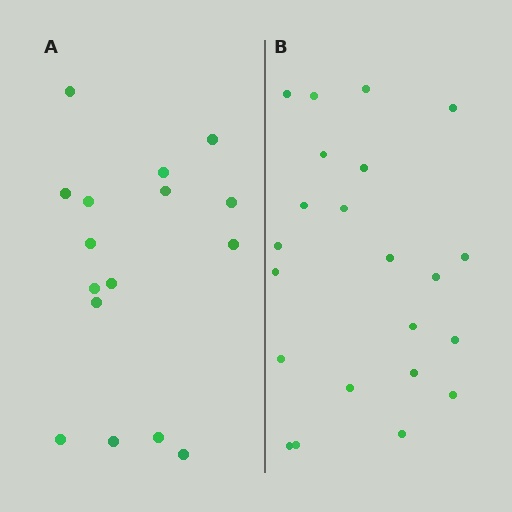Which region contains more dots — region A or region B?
Region B (the right region) has more dots.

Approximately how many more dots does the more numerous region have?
Region B has about 6 more dots than region A.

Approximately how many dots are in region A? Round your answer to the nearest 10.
About 20 dots. (The exact count is 16, which rounds to 20.)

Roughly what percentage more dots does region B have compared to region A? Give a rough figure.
About 40% more.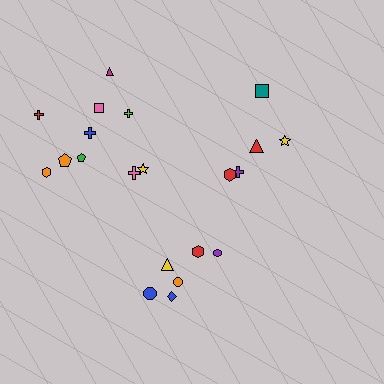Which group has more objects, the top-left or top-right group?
The top-left group.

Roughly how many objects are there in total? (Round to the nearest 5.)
Roughly 20 objects in total.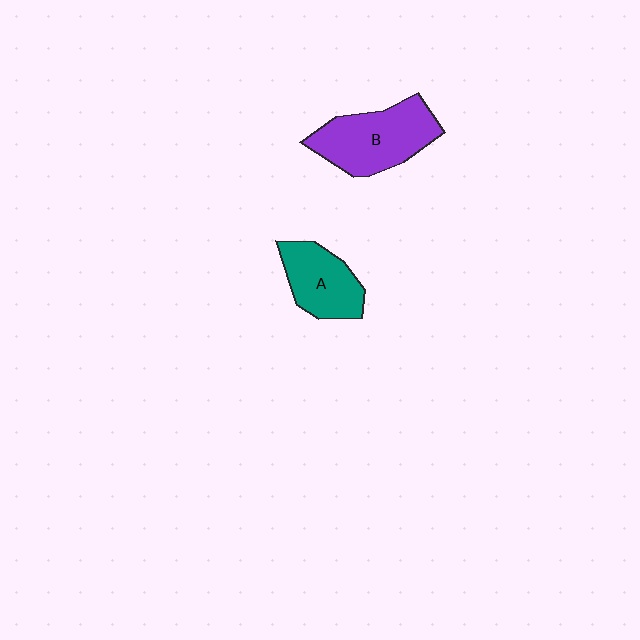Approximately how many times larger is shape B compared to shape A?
Approximately 1.4 times.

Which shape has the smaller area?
Shape A (teal).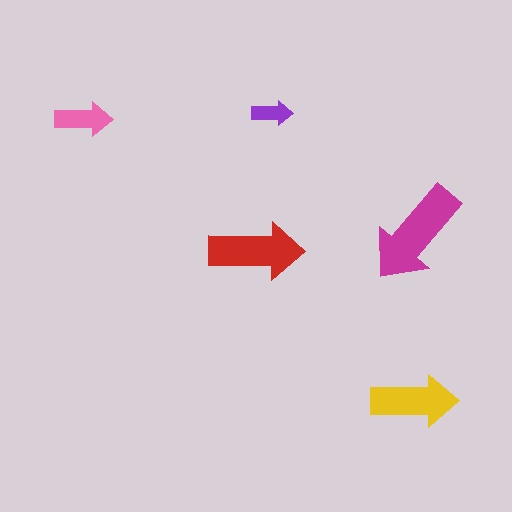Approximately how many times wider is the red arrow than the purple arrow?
About 2.5 times wider.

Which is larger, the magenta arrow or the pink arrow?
The magenta one.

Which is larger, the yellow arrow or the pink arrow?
The yellow one.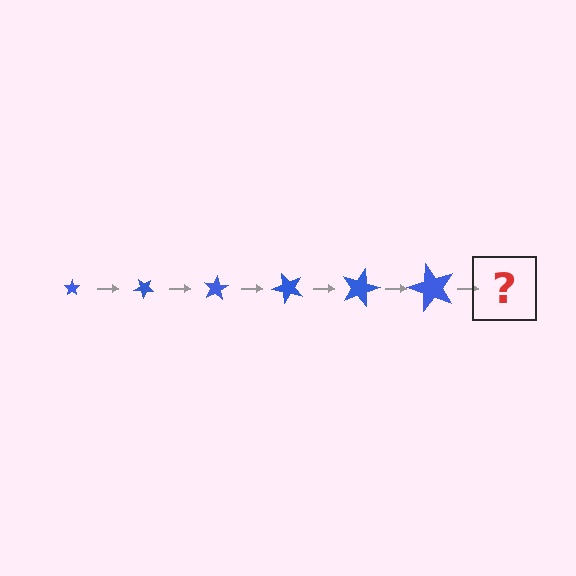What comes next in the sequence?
The next element should be a star, larger than the previous one and rotated 240 degrees from the start.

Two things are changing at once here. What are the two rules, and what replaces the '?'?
The two rules are that the star grows larger each step and it rotates 40 degrees each step. The '?' should be a star, larger than the previous one and rotated 240 degrees from the start.